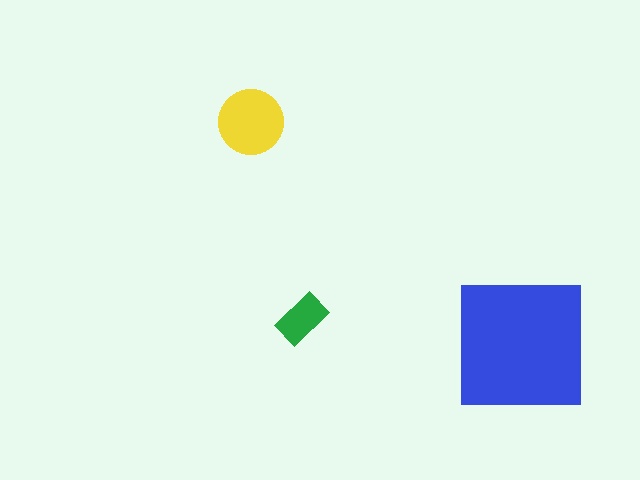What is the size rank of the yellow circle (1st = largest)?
2nd.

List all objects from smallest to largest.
The green rectangle, the yellow circle, the blue square.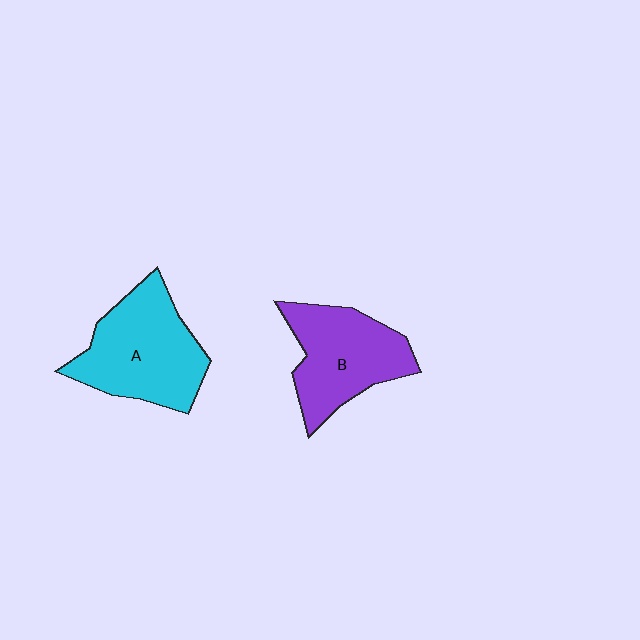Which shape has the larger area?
Shape A (cyan).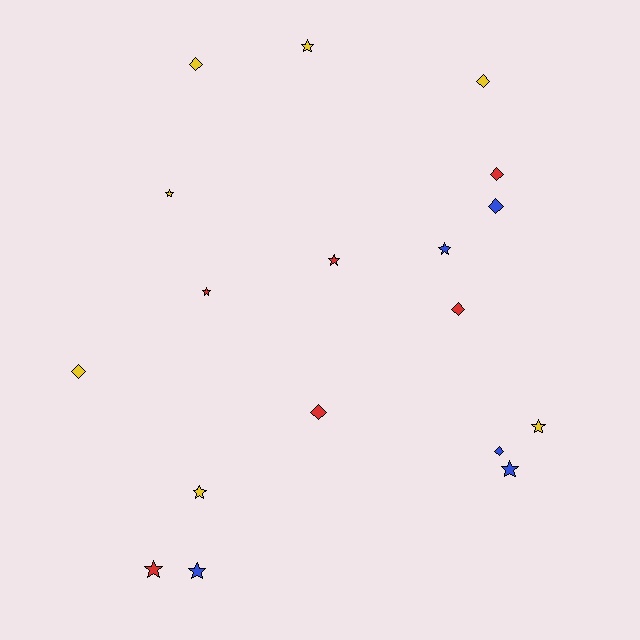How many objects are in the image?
There are 18 objects.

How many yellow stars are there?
There are 4 yellow stars.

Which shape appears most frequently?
Star, with 10 objects.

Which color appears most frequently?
Yellow, with 7 objects.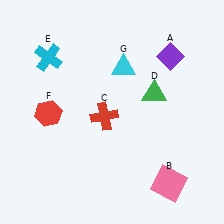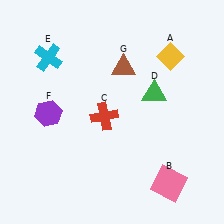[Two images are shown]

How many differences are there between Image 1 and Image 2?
There are 3 differences between the two images.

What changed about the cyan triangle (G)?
In Image 1, G is cyan. In Image 2, it changed to brown.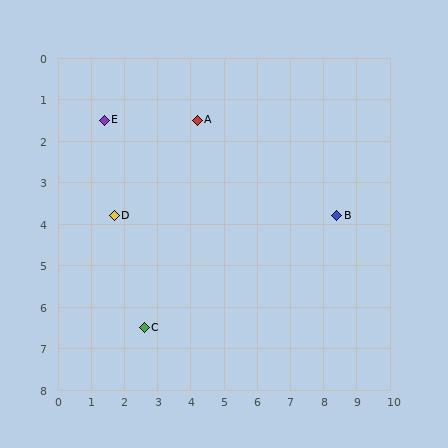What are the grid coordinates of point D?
Point D is at approximately (1.7, 3.8).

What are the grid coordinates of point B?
Point B is at approximately (8.4, 3.8).